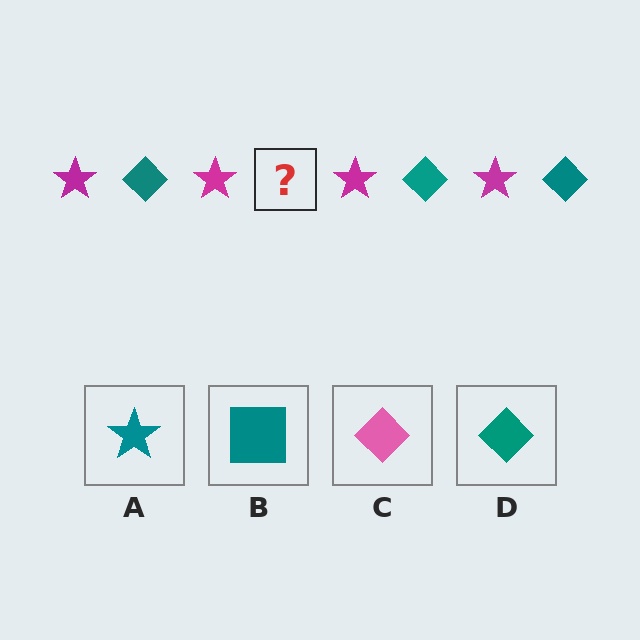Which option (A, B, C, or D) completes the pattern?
D.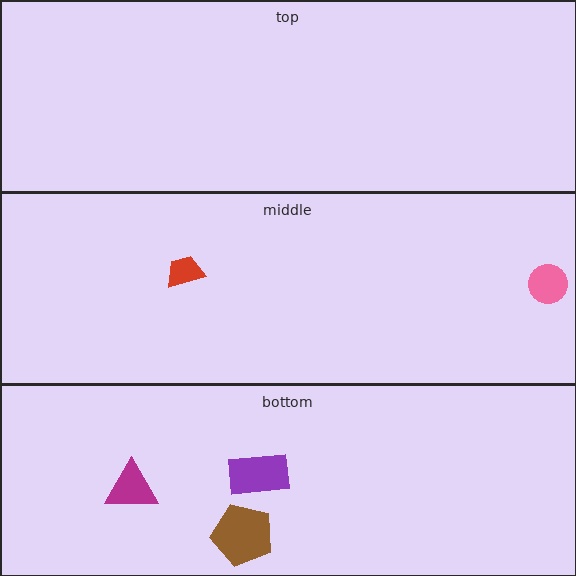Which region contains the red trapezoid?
The middle region.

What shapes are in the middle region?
The pink circle, the red trapezoid.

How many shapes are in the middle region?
2.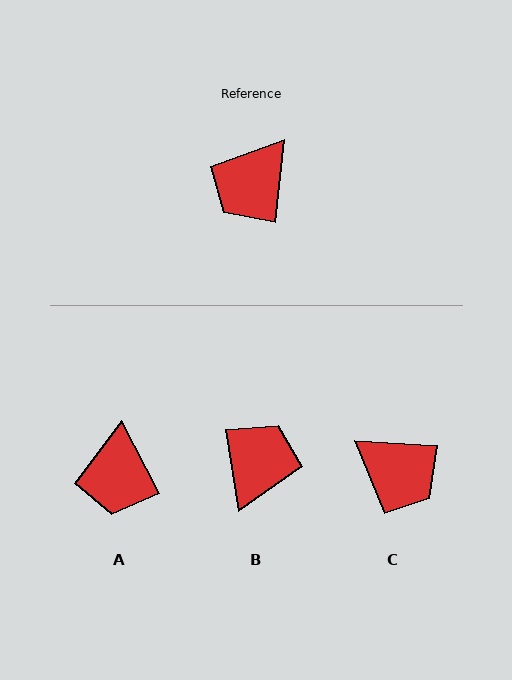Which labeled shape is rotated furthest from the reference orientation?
B, about 165 degrees away.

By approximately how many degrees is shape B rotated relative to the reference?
Approximately 165 degrees clockwise.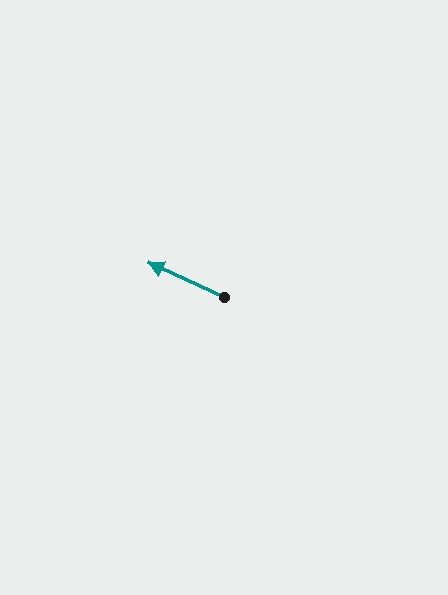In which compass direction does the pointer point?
Northwest.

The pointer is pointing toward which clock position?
Roughly 10 o'clock.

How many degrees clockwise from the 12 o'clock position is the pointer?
Approximately 295 degrees.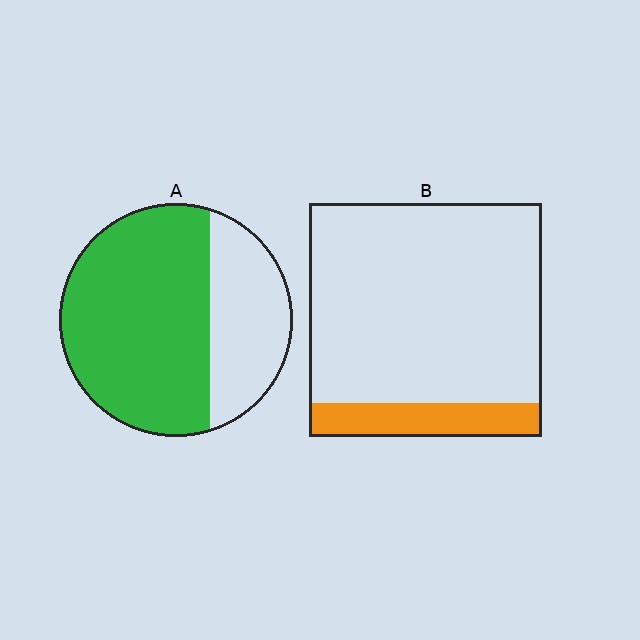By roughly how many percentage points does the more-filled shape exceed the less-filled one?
By roughly 55 percentage points (A over B).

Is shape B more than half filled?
No.